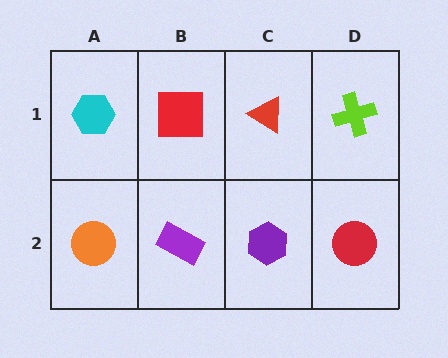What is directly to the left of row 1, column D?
A red triangle.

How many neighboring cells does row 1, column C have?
3.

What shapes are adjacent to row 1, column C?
A purple hexagon (row 2, column C), a red square (row 1, column B), a lime cross (row 1, column D).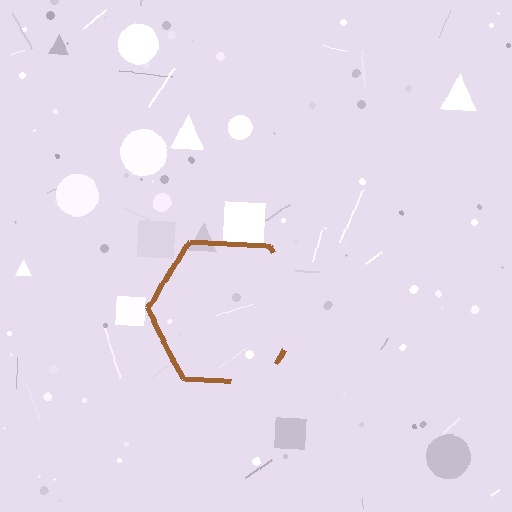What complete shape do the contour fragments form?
The contour fragments form a hexagon.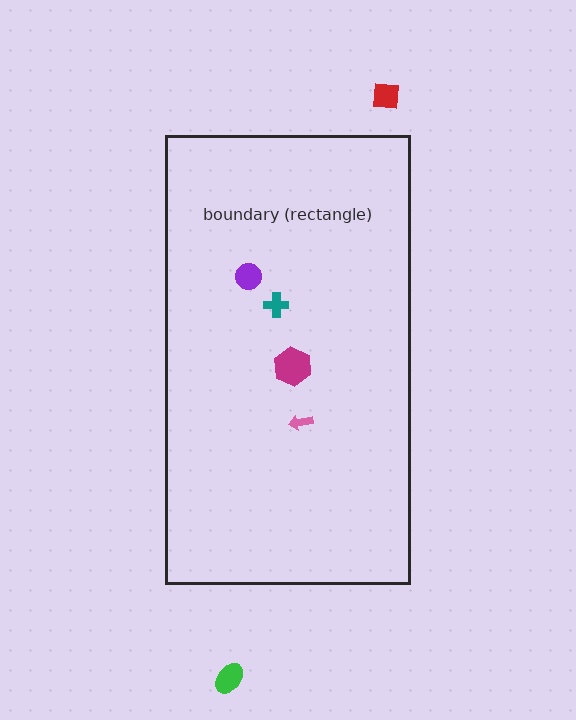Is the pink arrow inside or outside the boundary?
Inside.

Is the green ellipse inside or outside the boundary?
Outside.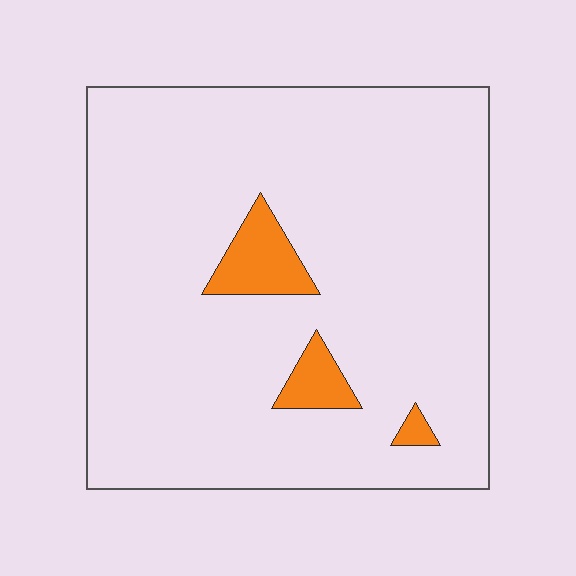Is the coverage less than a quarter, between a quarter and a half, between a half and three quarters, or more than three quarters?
Less than a quarter.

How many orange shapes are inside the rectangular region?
3.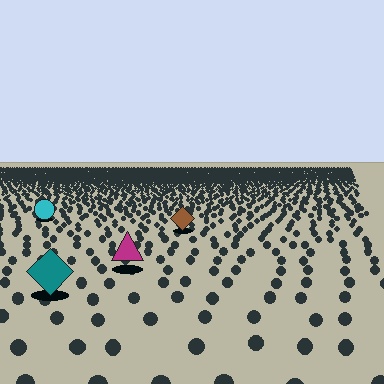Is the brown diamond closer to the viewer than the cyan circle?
Yes. The brown diamond is closer — you can tell from the texture gradient: the ground texture is coarser near it.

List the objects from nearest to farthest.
From nearest to farthest: the teal diamond, the magenta triangle, the brown diamond, the cyan circle.